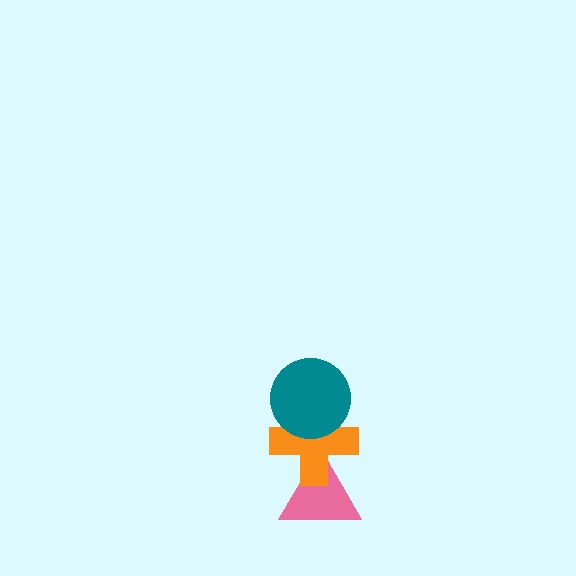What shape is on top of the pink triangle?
The orange cross is on top of the pink triangle.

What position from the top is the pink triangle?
The pink triangle is 3rd from the top.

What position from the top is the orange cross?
The orange cross is 2nd from the top.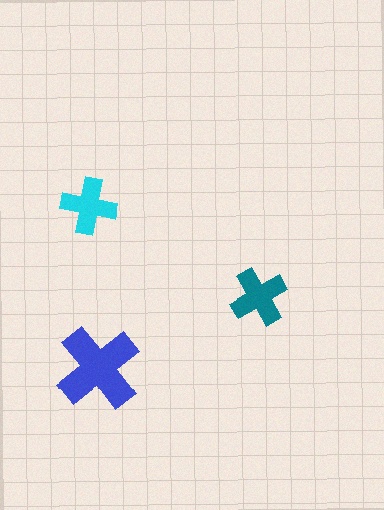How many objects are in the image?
There are 3 objects in the image.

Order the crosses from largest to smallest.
the blue one, the teal one, the cyan one.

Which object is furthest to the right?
The teal cross is rightmost.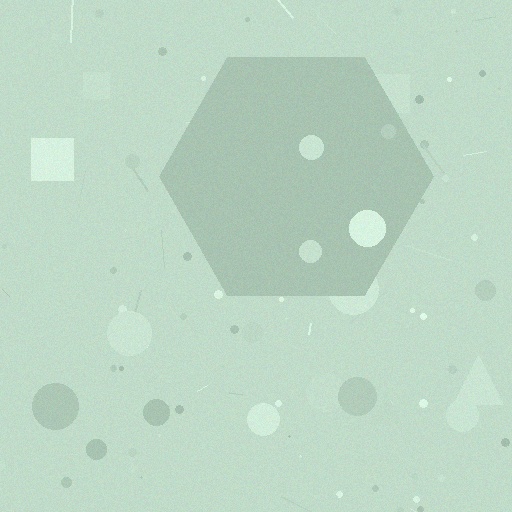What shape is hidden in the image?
A hexagon is hidden in the image.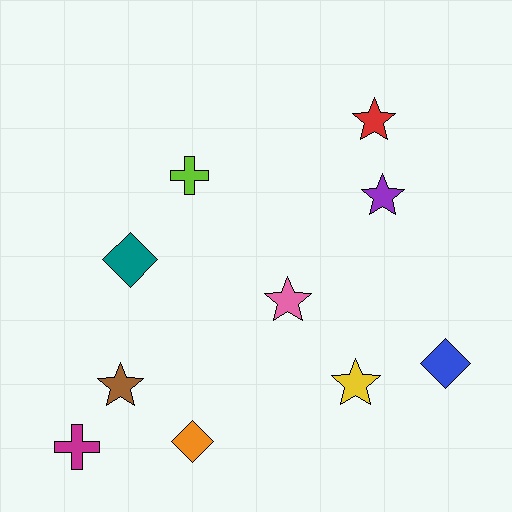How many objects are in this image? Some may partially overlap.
There are 10 objects.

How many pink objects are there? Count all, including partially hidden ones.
There is 1 pink object.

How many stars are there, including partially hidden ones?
There are 5 stars.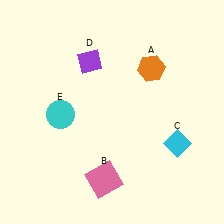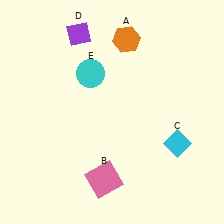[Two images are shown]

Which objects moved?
The objects that moved are: the orange hexagon (A), the purple diamond (D), the cyan circle (E).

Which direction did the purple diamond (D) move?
The purple diamond (D) moved up.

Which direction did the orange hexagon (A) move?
The orange hexagon (A) moved up.